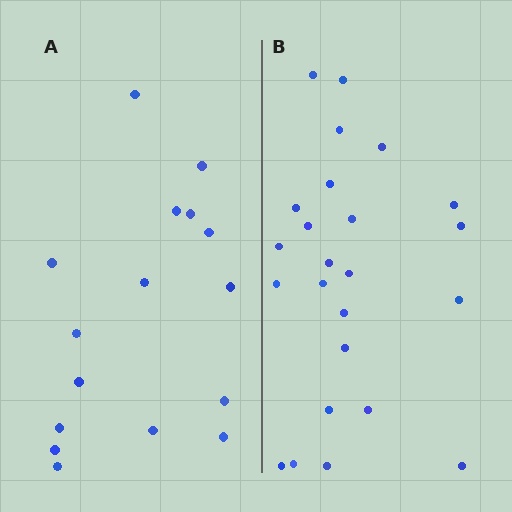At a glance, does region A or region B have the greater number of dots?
Region B (the right region) has more dots.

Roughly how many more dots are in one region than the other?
Region B has roughly 8 or so more dots than region A.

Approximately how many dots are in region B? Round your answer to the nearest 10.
About 20 dots. (The exact count is 24, which rounds to 20.)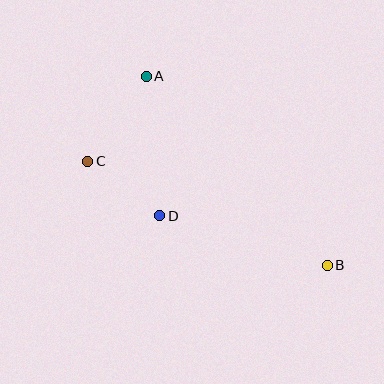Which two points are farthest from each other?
Points A and B are farthest from each other.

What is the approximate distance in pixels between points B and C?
The distance between B and C is approximately 261 pixels.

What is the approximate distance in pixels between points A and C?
The distance between A and C is approximately 103 pixels.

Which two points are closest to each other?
Points C and D are closest to each other.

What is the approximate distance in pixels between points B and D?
The distance between B and D is approximately 174 pixels.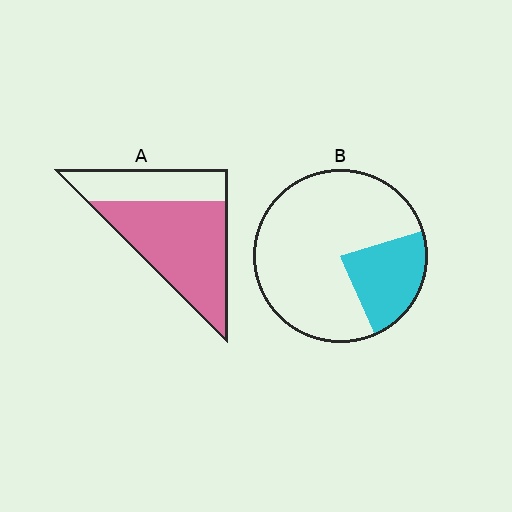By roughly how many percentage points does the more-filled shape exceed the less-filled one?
By roughly 45 percentage points (A over B).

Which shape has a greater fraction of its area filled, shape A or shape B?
Shape A.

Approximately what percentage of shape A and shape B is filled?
A is approximately 65% and B is approximately 25%.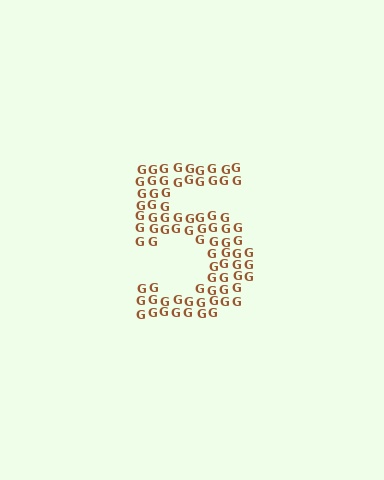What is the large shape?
The large shape is the digit 5.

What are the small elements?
The small elements are letter G's.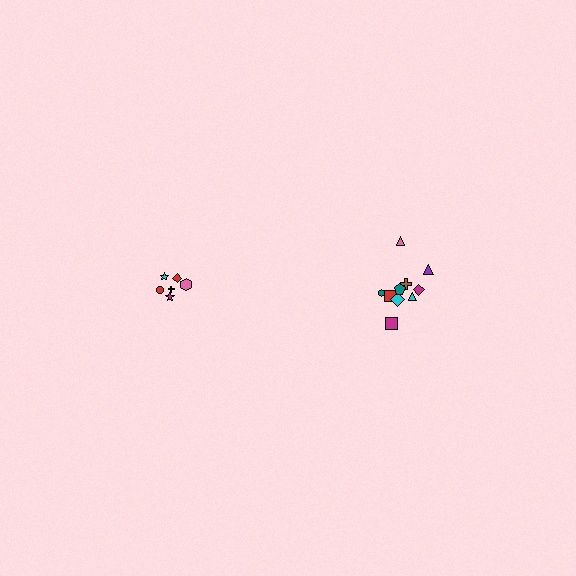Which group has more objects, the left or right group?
The right group.